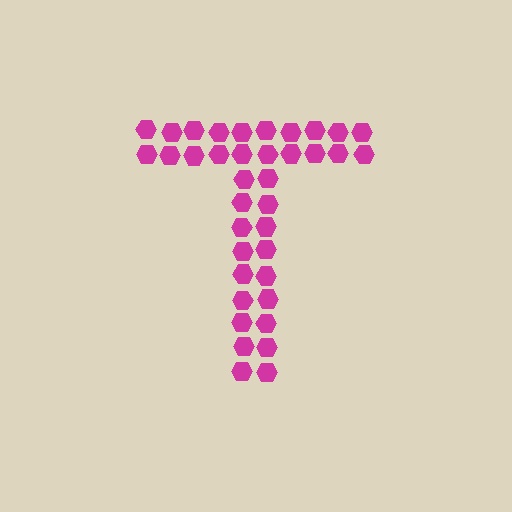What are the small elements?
The small elements are hexagons.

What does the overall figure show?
The overall figure shows the letter T.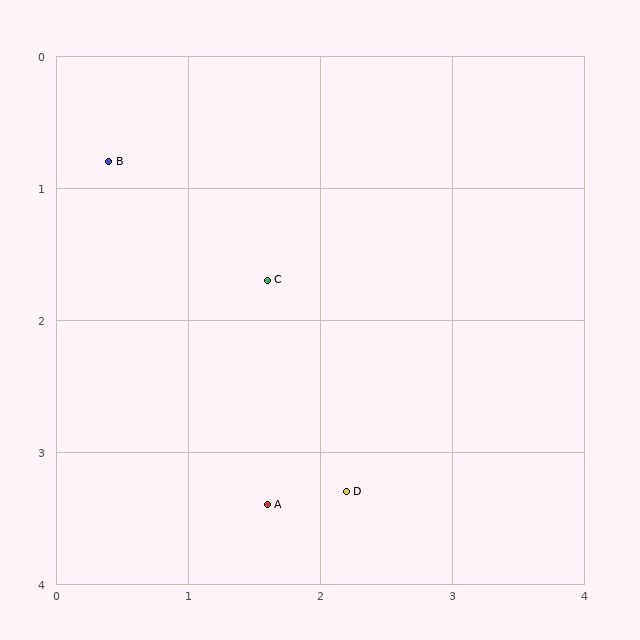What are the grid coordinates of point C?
Point C is at approximately (1.6, 1.7).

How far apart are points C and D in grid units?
Points C and D are about 1.7 grid units apart.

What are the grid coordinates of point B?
Point B is at approximately (0.4, 0.8).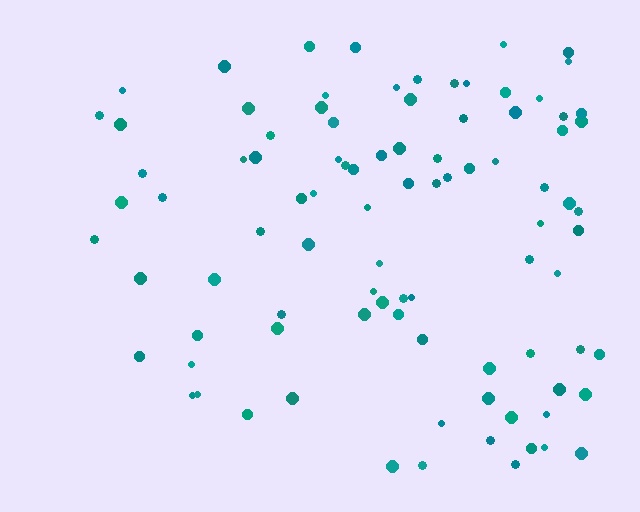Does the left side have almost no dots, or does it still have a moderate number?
Still a moderate number, just noticeably fewer than the right.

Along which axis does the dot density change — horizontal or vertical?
Horizontal.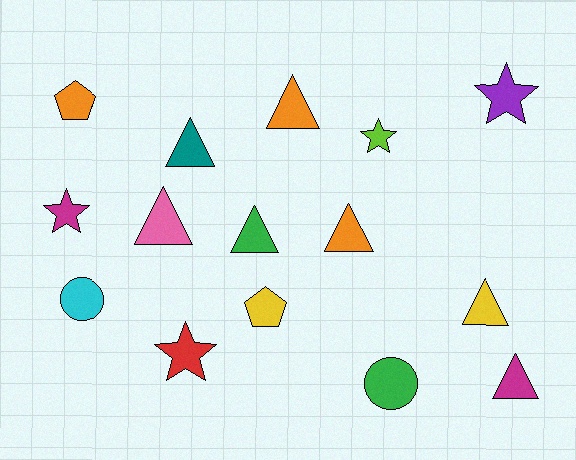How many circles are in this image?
There are 2 circles.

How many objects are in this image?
There are 15 objects.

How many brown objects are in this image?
There are no brown objects.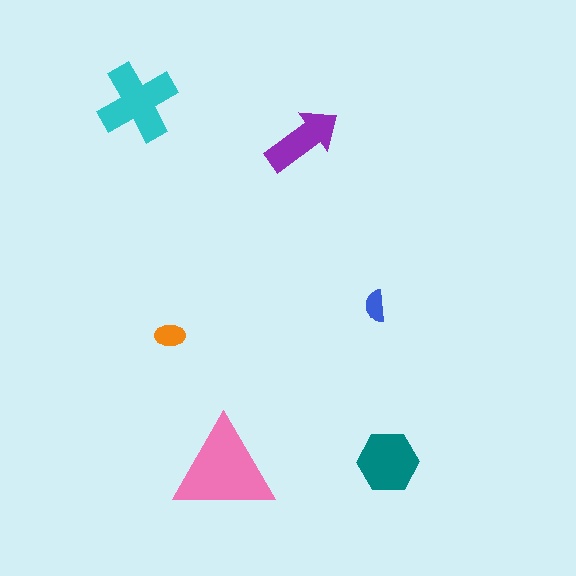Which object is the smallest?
The blue semicircle.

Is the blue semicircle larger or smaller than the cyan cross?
Smaller.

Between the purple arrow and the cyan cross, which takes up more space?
The cyan cross.